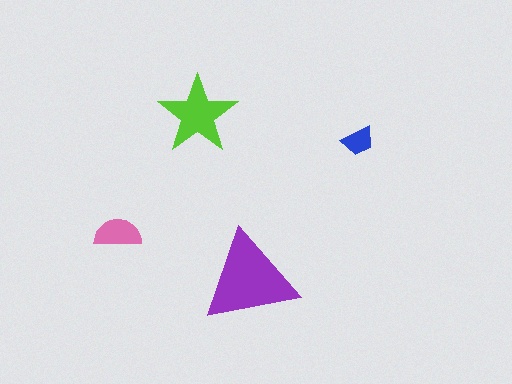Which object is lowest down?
The purple triangle is bottommost.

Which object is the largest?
The purple triangle.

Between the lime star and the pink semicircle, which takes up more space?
The lime star.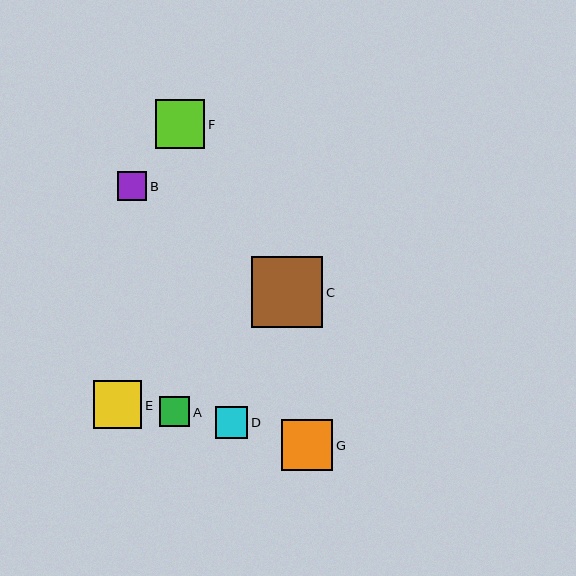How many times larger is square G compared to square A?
Square G is approximately 1.7 times the size of square A.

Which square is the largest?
Square C is the largest with a size of approximately 71 pixels.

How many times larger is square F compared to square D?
Square F is approximately 1.5 times the size of square D.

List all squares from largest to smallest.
From largest to smallest: C, G, F, E, D, A, B.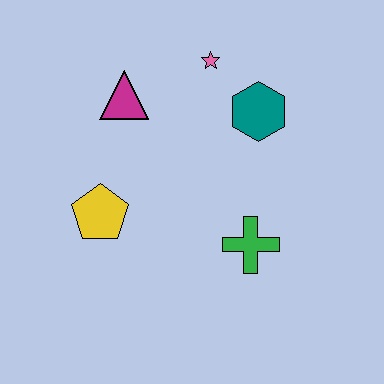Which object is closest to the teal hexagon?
The pink star is closest to the teal hexagon.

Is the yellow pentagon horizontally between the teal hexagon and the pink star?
No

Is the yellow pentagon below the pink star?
Yes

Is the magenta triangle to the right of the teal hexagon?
No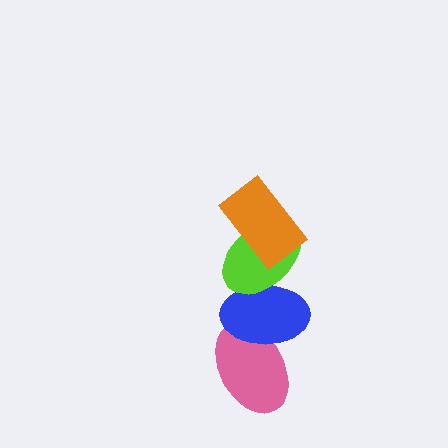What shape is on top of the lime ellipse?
The orange rectangle is on top of the lime ellipse.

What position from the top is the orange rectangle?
The orange rectangle is 1st from the top.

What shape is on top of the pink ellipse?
The blue ellipse is on top of the pink ellipse.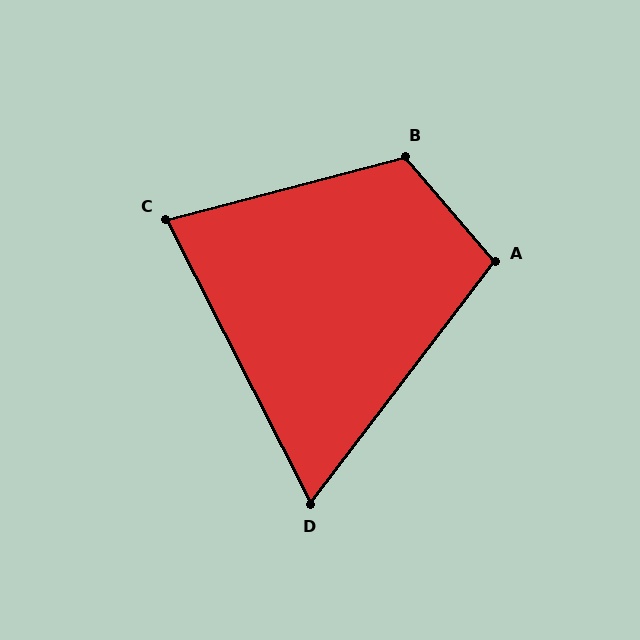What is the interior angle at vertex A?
Approximately 102 degrees (obtuse).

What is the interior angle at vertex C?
Approximately 78 degrees (acute).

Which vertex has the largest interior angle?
B, at approximately 116 degrees.